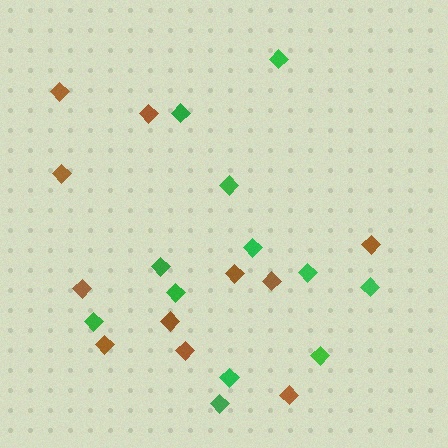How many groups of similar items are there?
There are 2 groups: one group of brown diamonds (11) and one group of green diamonds (12).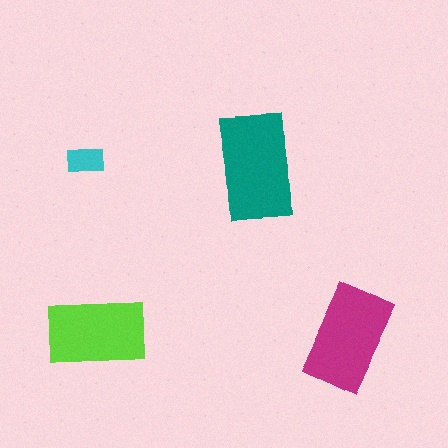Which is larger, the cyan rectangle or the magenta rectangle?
The magenta one.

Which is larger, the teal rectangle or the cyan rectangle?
The teal one.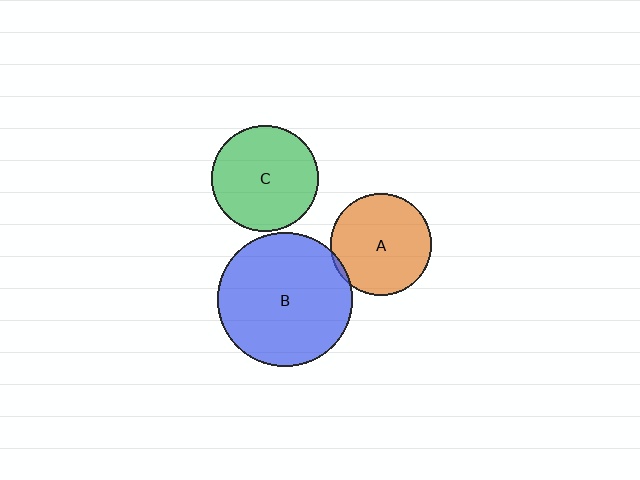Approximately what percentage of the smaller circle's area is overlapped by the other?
Approximately 5%.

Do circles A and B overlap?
Yes.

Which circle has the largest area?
Circle B (blue).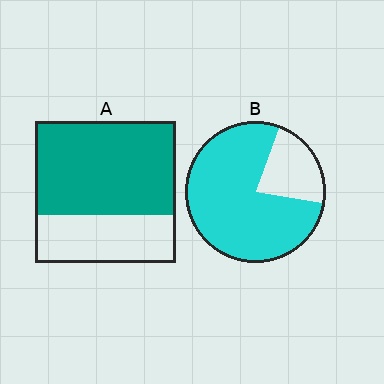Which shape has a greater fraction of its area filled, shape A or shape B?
Shape B.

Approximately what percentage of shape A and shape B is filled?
A is approximately 65% and B is approximately 80%.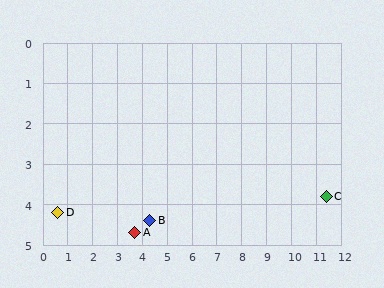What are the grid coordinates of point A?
Point A is at approximately (3.7, 4.7).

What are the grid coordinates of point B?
Point B is at approximately (4.3, 4.4).